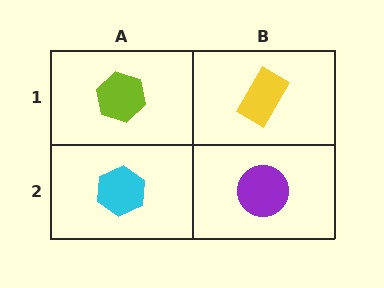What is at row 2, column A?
A cyan hexagon.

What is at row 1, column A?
A lime hexagon.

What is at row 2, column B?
A purple circle.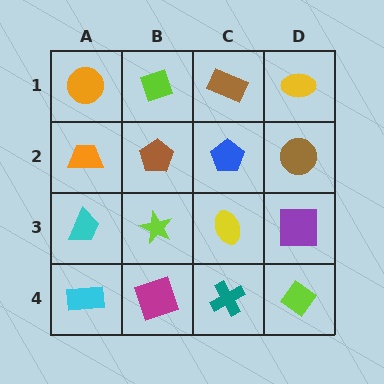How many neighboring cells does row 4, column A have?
2.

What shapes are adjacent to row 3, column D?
A brown circle (row 2, column D), a lime diamond (row 4, column D), a yellow ellipse (row 3, column C).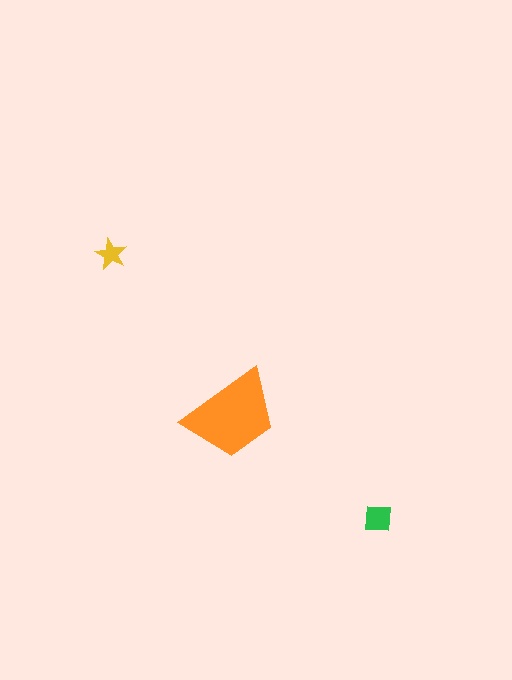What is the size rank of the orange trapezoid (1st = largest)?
1st.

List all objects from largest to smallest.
The orange trapezoid, the green square, the yellow star.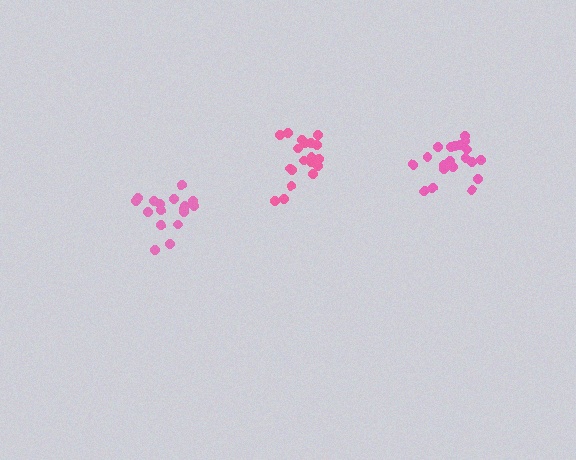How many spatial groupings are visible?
There are 3 spatial groupings.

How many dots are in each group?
Group 1: 17 dots, Group 2: 20 dots, Group 3: 20 dots (57 total).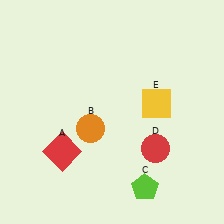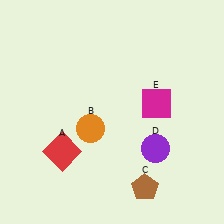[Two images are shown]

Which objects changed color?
C changed from lime to brown. D changed from red to purple. E changed from yellow to magenta.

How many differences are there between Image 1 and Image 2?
There are 3 differences between the two images.